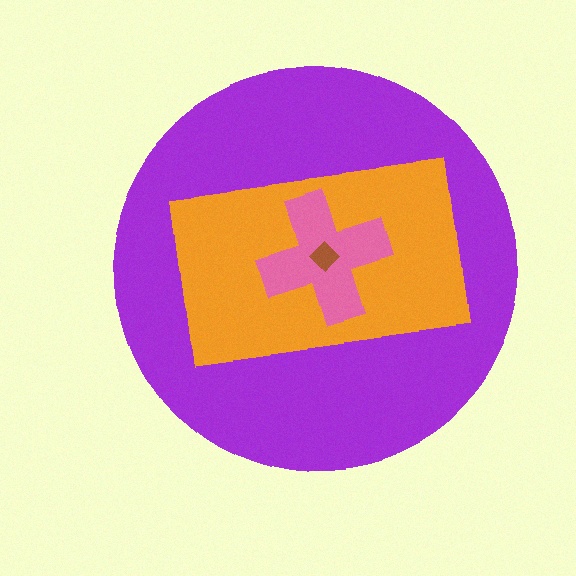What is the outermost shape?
The purple circle.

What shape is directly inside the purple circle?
The orange rectangle.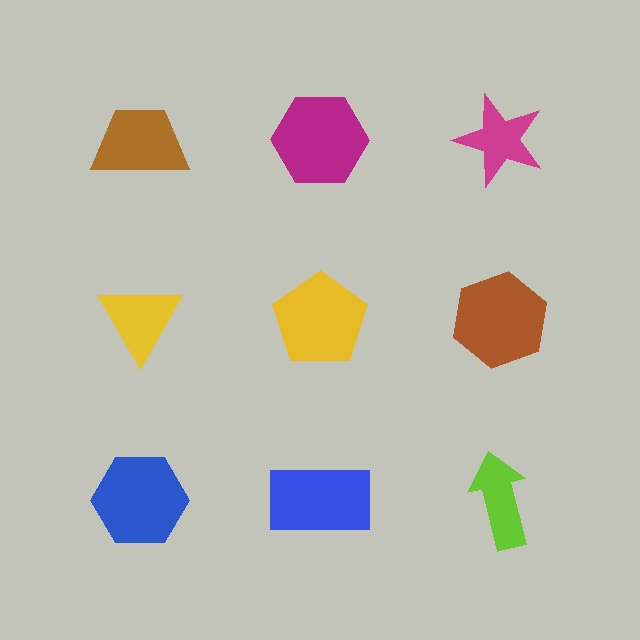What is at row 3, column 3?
A lime arrow.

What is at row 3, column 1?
A blue hexagon.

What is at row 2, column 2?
A yellow pentagon.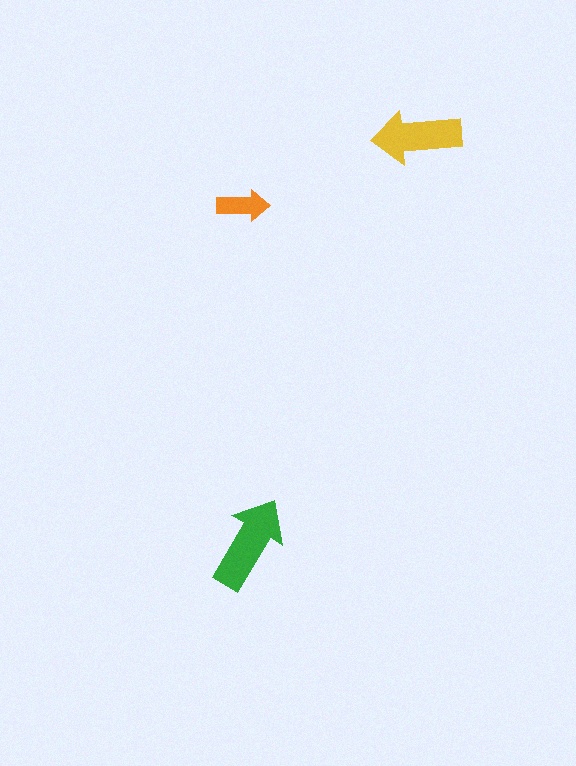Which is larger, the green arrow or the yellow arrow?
The green one.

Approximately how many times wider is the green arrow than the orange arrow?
About 2 times wider.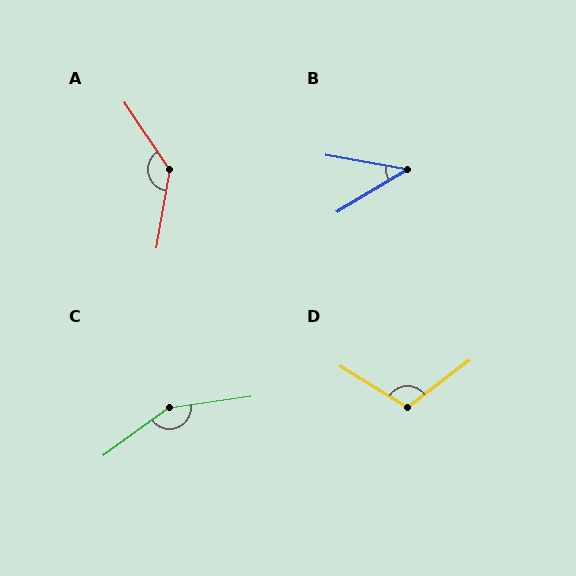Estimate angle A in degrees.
Approximately 136 degrees.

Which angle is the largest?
C, at approximately 151 degrees.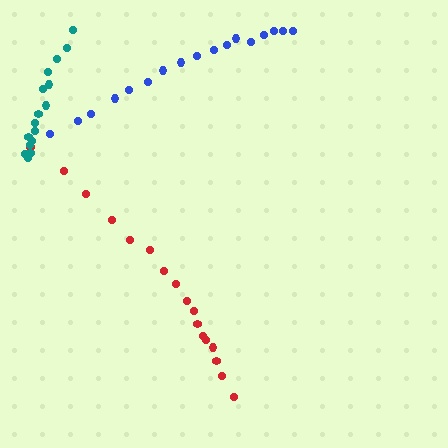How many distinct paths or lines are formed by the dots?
There are 3 distinct paths.